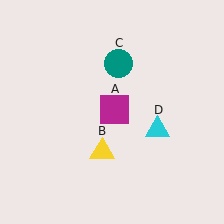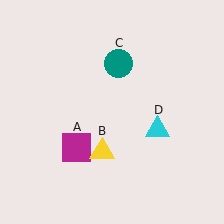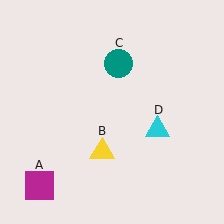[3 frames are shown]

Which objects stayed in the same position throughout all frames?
Yellow triangle (object B) and teal circle (object C) and cyan triangle (object D) remained stationary.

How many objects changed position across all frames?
1 object changed position: magenta square (object A).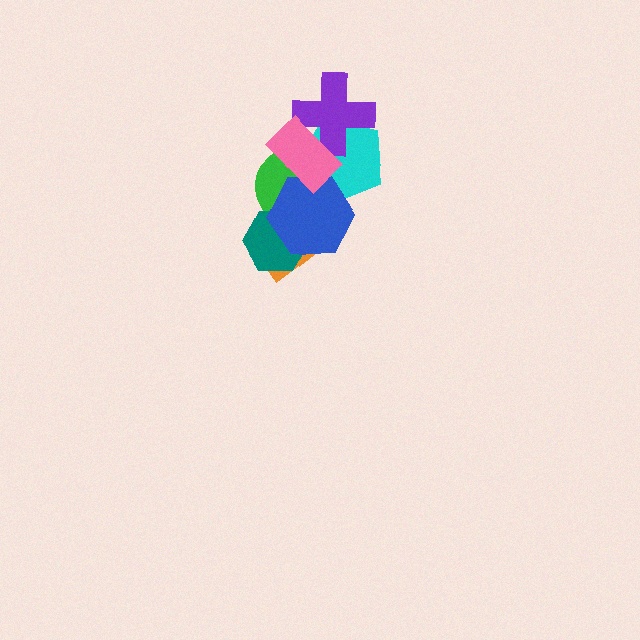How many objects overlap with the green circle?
5 objects overlap with the green circle.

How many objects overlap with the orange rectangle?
3 objects overlap with the orange rectangle.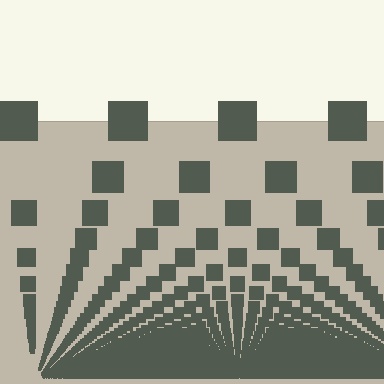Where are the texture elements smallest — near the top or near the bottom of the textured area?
Near the bottom.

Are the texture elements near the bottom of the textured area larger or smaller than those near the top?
Smaller. The gradient is inverted — elements near the bottom are smaller and denser.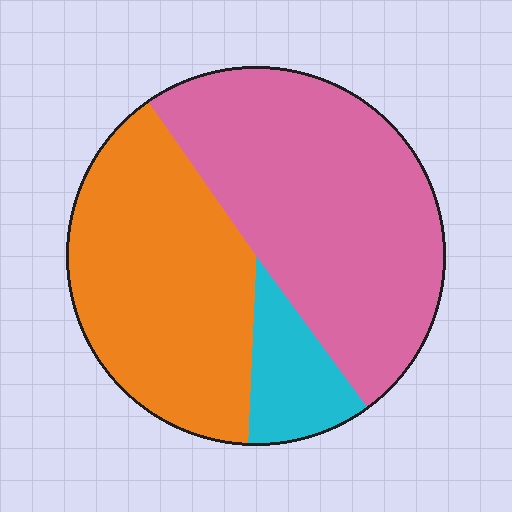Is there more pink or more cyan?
Pink.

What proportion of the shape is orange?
Orange covers roughly 40% of the shape.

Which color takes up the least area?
Cyan, at roughly 10%.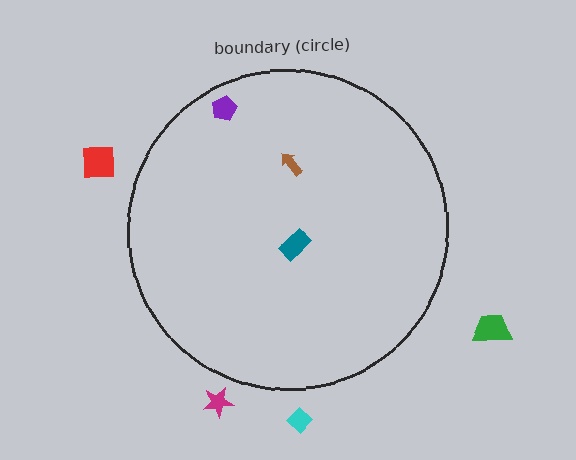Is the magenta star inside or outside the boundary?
Outside.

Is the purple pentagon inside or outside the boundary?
Inside.